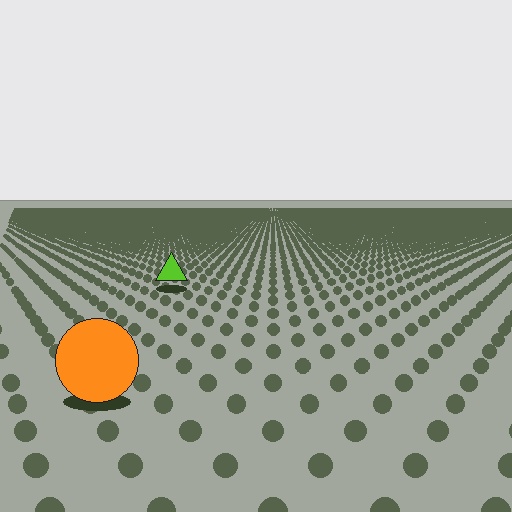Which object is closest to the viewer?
The orange circle is closest. The texture marks near it are larger and more spread out.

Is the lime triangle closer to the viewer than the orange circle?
No. The orange circle is closer — you can tell from the texture gradient: the ground texture is coarser near it.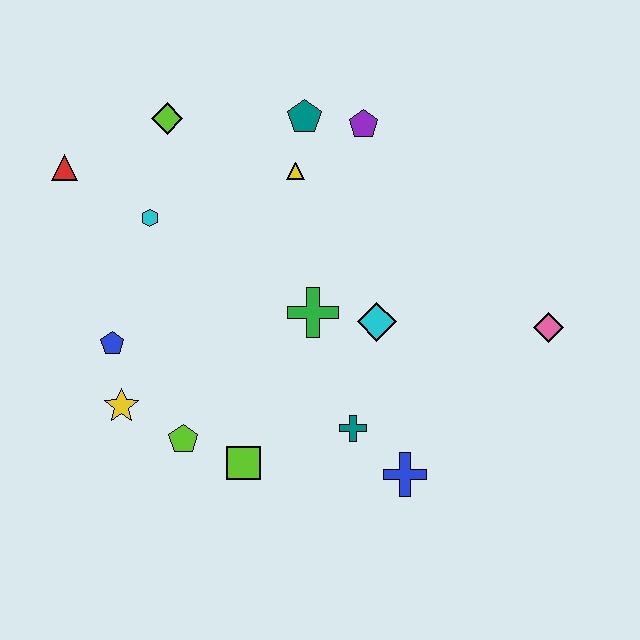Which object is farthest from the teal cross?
The red triangle is farthest from the teal cross.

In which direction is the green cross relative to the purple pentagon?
The green cross is below the purple pentagon.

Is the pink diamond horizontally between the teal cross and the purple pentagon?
No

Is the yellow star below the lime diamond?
Yes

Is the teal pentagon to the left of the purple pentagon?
Yes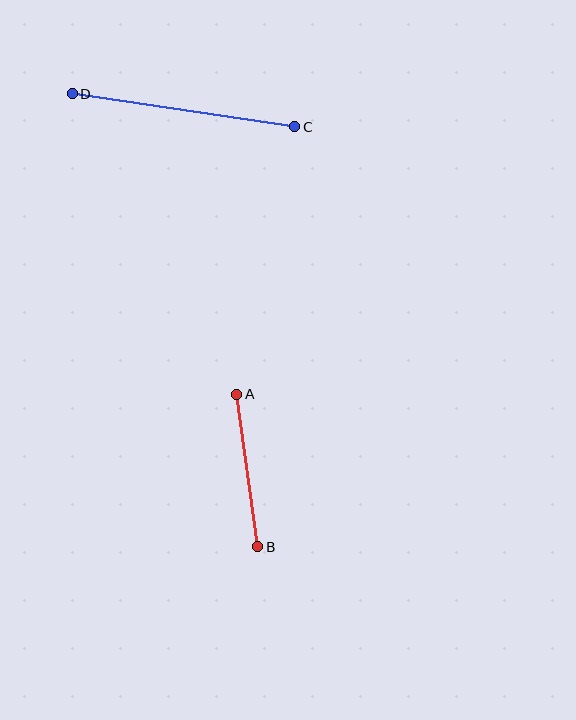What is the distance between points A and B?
The distance is approximately 154 pixels.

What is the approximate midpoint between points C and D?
The midpoint is at approximately (184, 110) pixels.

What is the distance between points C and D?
The distance is approximately 225 pixels.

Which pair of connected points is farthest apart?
Points C and D are farthest apart.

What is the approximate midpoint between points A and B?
The midpoint is at approximately (247, 470) pixels.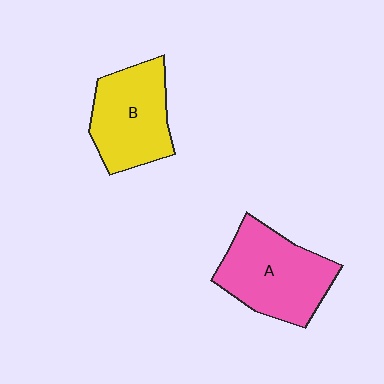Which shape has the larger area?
Shape A (pink).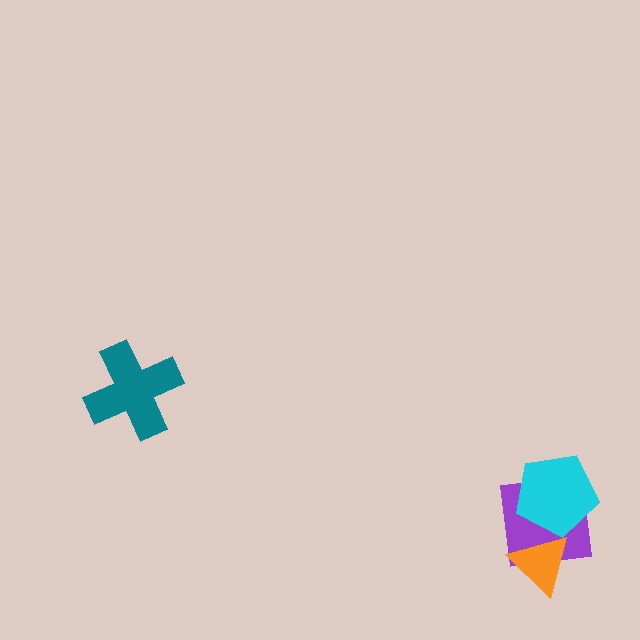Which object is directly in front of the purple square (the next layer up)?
The cyan pentagon is directly in front of the purple square.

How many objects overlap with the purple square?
2 objects overlap with the purple square.